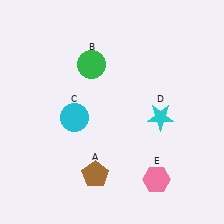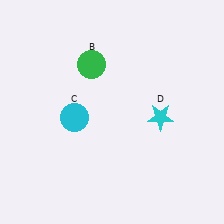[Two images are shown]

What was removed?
The pink hexagon (E), the brown pentagon (A) were removed in Image 2.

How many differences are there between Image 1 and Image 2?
There are 2 differences between the two images.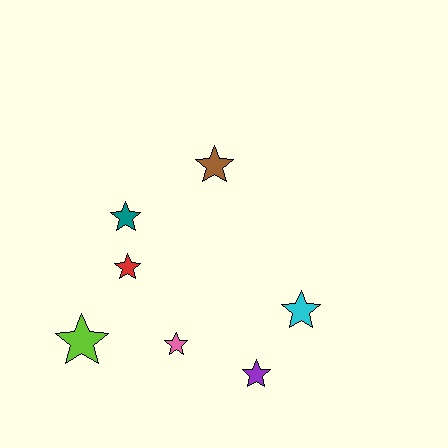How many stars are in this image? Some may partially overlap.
There are 7 stars.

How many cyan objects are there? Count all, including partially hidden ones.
There is 1 cyan object.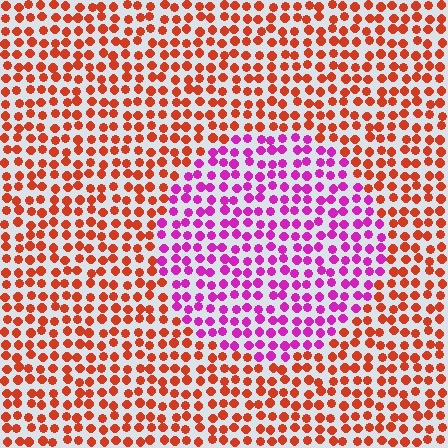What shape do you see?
I see a circle.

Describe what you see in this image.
The image is filled with small red elements in a uniform arrangement. A circle-shaped region is visible where the elements are tinted to a slightly different hue, forming a subtle color boundary.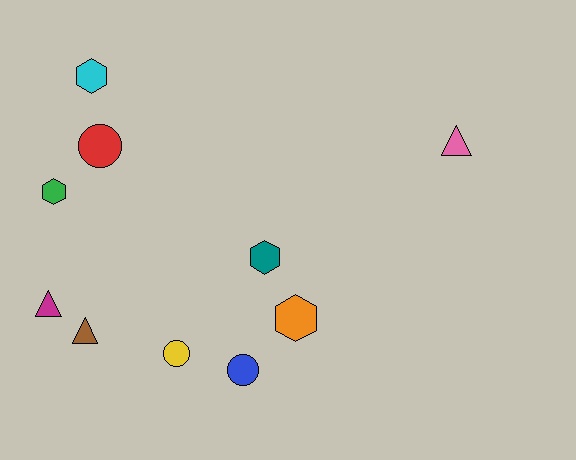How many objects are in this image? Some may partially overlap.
There are 10 objects.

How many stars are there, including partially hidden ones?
There are no stars.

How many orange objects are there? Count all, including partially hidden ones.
There is 1 orange object.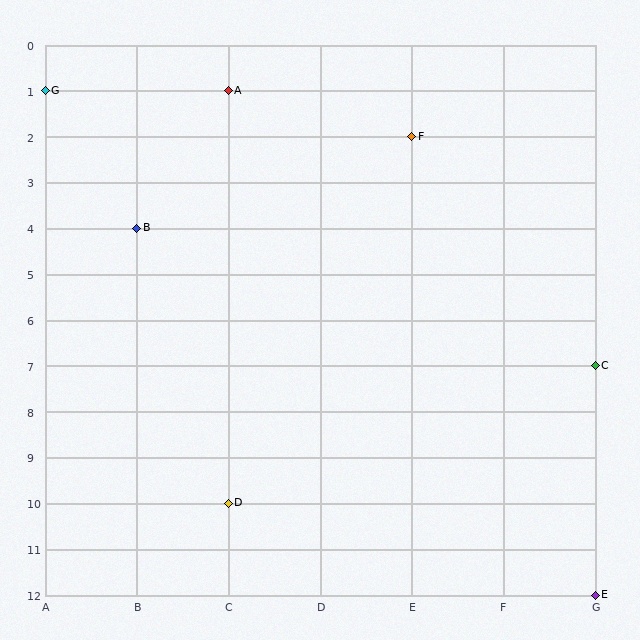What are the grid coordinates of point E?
Point E is at grid coordinates (G, 12).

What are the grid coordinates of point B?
Point B is at grid coordinates (B, 4).